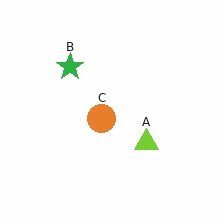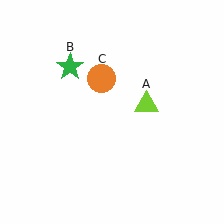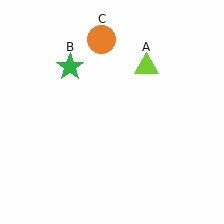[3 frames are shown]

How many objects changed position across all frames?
2 objects changed position: lime triangle (object A), orange circle (object C).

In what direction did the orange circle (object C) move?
The orange circle (object C) moved up.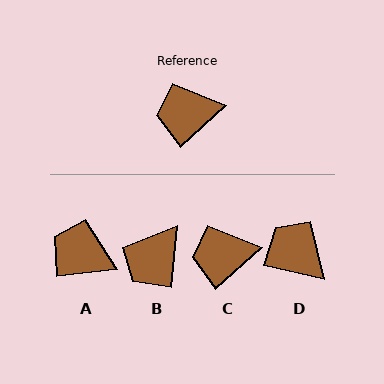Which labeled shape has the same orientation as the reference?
C.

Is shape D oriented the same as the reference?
No, it is off by about 54 degrees.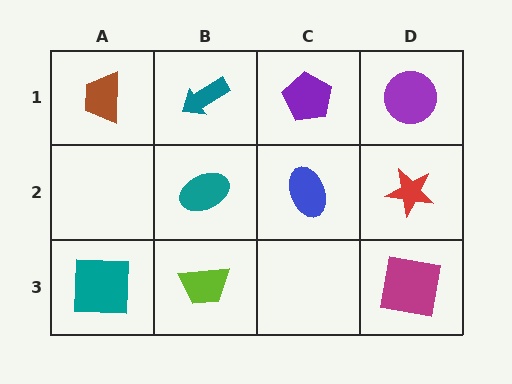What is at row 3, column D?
A magenta square.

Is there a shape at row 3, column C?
No, that cell is empty.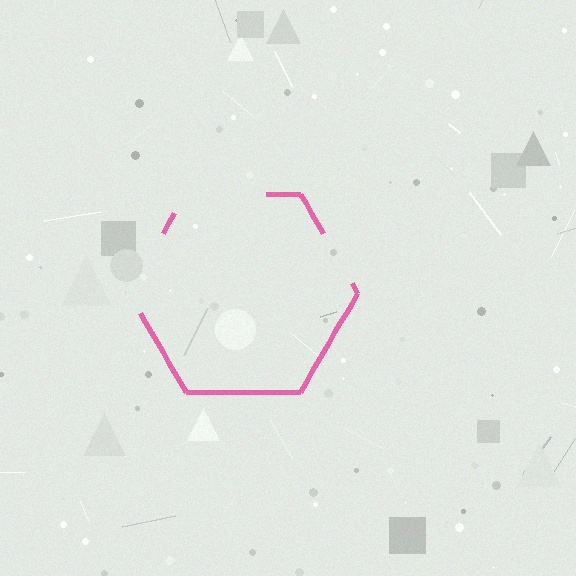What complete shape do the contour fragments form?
The contour fragments form a hexagon.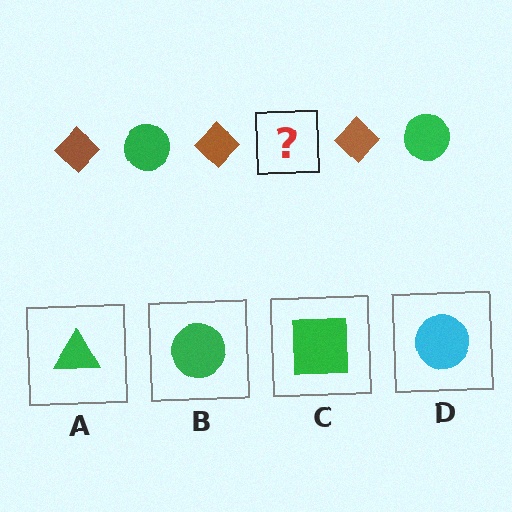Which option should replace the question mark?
Option B.